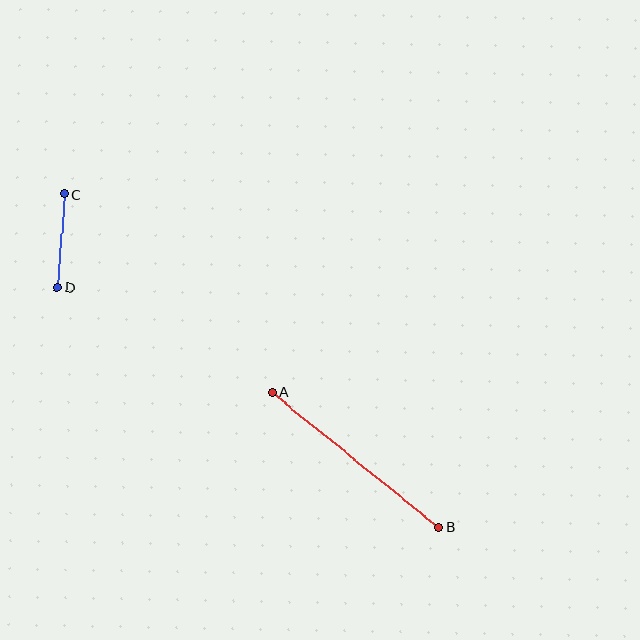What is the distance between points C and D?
The distance is approximately 94 pixels.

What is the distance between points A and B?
The distance is approximately 215 pixels.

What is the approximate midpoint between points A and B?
The midpoint is at approximately (355, 460) pixels.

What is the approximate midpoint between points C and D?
The midpoint is at approximately (61, 241) pixels.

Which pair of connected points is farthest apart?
Points A and B are farthest apart.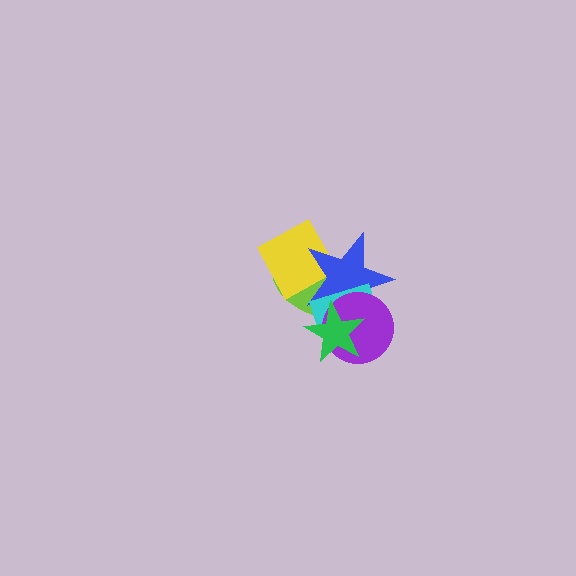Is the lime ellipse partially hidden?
Yes, it is partially covered by another shape.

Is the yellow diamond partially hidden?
Yes, it is partially covered by another shape.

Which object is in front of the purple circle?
The green star is in front of the purple circle.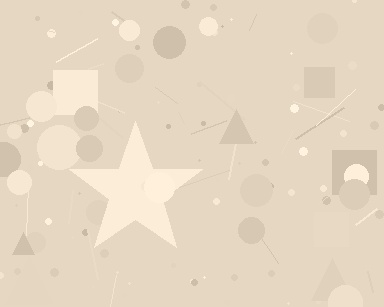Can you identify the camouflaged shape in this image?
The camouflaged shape is a star.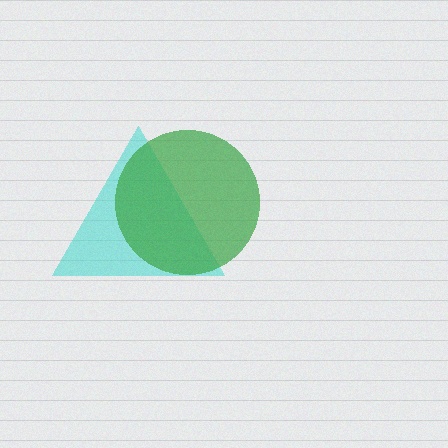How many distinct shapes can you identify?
There are 2 distinct shapes: a cyan triangle, a green circle.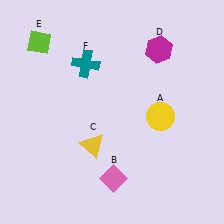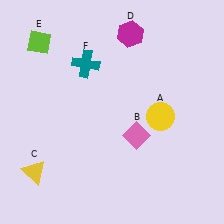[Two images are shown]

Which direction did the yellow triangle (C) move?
The yellow triangle (C) moved left.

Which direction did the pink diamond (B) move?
The pink diamond (B) moved up.